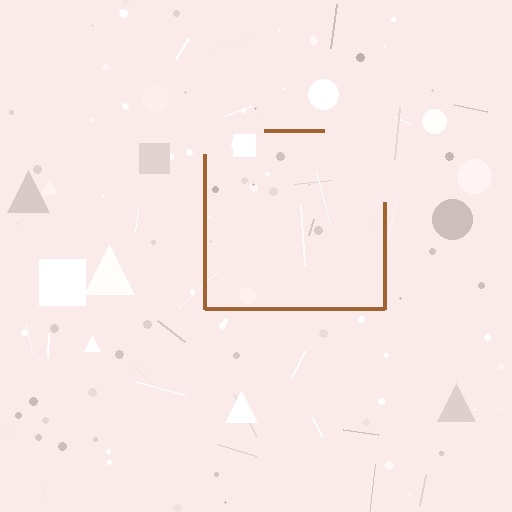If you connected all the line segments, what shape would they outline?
They would outline a square.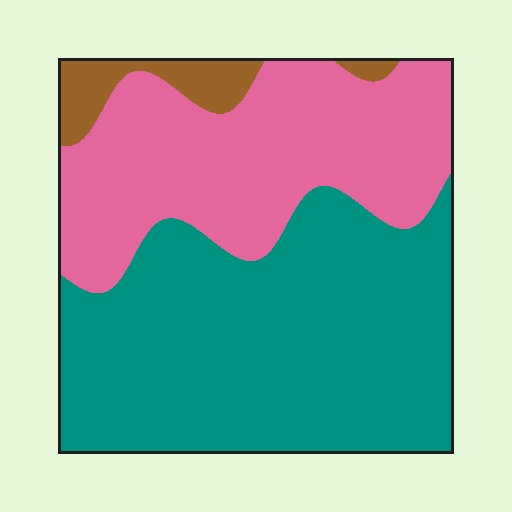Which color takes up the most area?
Teal, at roughly 55%.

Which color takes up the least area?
Brown, at roughly 5%.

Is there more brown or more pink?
Pink.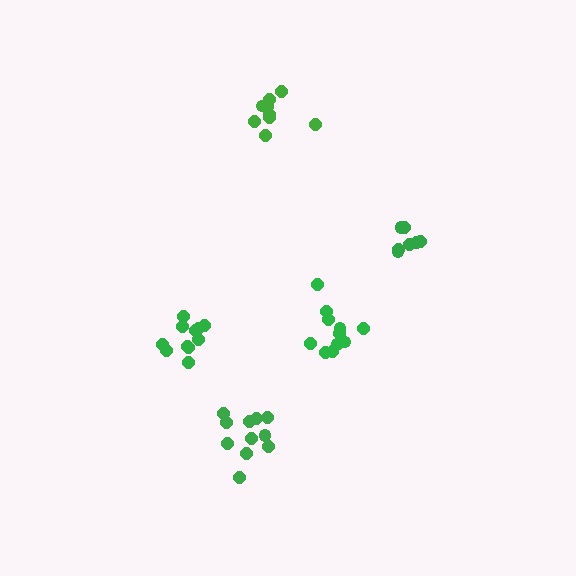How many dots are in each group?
Group 1: 9 dots, Group 2: 11 dots, Group 3: 7 dots, Group 4: 11 dots, Group 5: 11 dots (49 total).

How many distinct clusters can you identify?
There are 5 distinct clusters.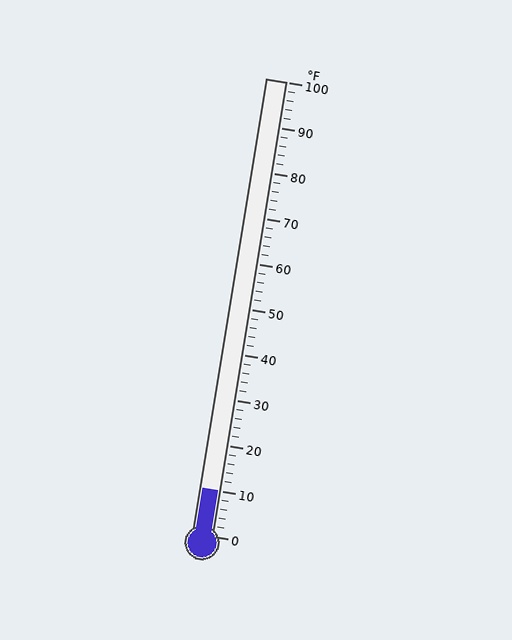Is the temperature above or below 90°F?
The temperature is below 90°F.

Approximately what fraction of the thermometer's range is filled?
The thermometer is filled to approximately 10% of its range.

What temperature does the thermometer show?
The thermometer shows approximately 10°F.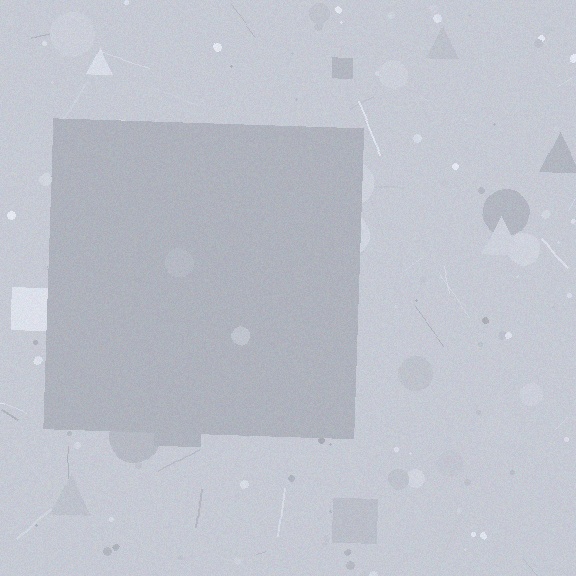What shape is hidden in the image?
A square is hidden in the image.